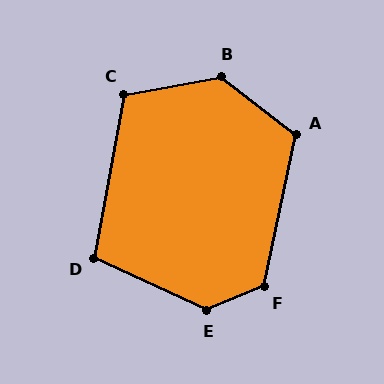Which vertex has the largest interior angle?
E, at approximately 133 degrees.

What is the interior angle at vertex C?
Approximately 111 degrees (obtuse).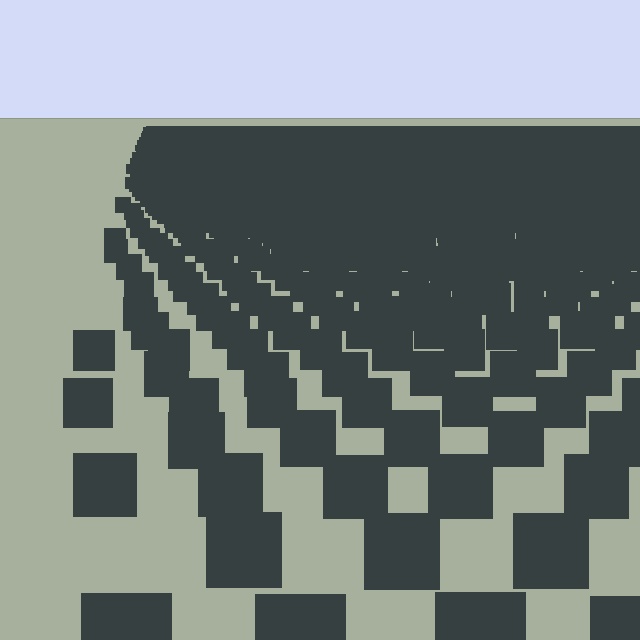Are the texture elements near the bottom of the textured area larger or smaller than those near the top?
Larger. Near the bottom, elements are closer to the viewer and appear at a bigger on-screen size.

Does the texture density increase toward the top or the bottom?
Density increases toward the top.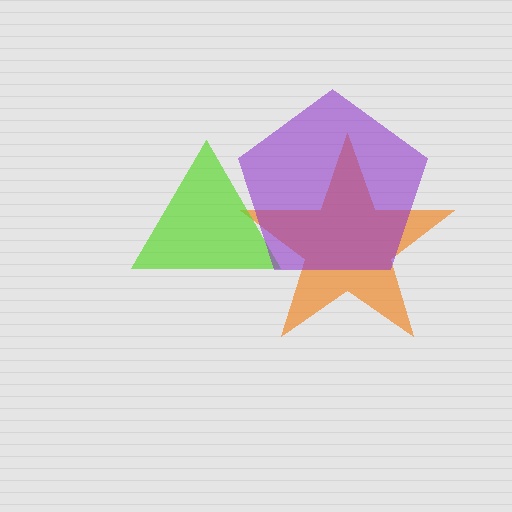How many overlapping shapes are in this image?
There are 3 overlapping shapes in the image.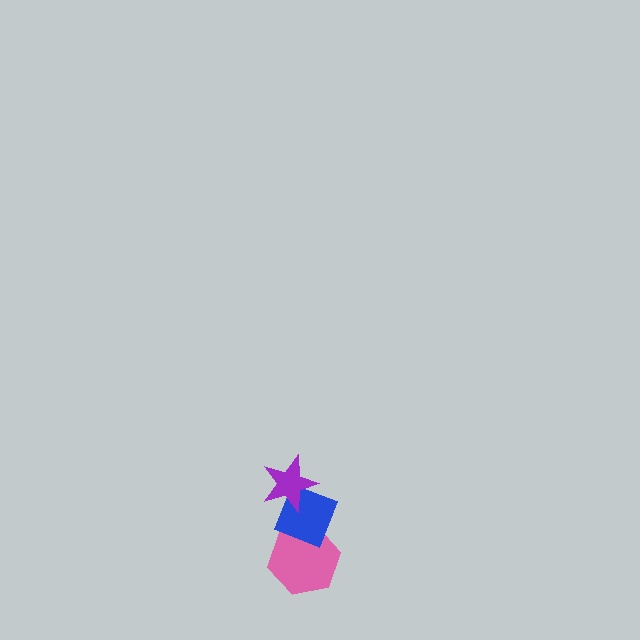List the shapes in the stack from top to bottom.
From top to bottom: the purple star, the blue diamond, the pink hexagon.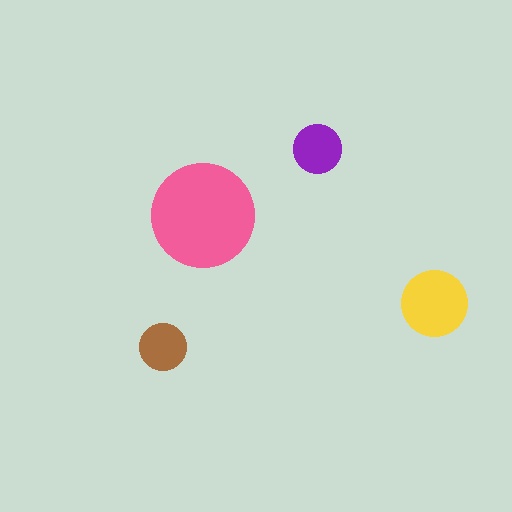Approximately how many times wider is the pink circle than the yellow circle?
About 1.5 times wider.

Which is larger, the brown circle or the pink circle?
The pink one.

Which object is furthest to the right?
The yellow circle is rightmost.